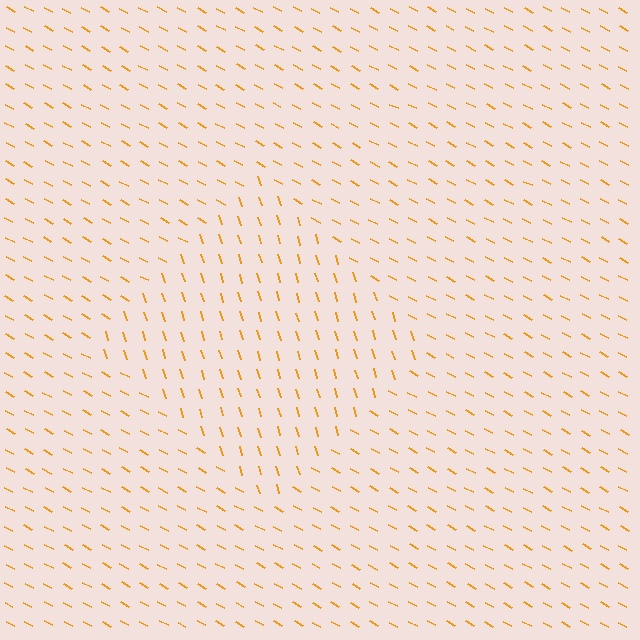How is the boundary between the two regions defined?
The boundary is defined purely by a change in line orientation (approximately 45 degrees difference). All lines are the same color and thickness.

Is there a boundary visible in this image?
Yes, there is a texture boundary formed by a change in line orientation.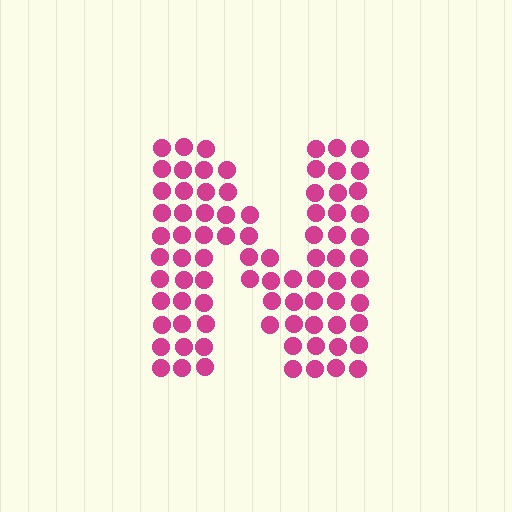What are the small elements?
The small elements are circles.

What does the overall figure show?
The overall figure shows the letter N.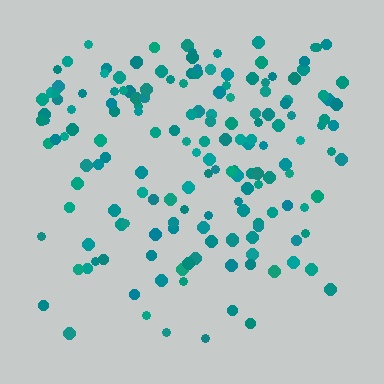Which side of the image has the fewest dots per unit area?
The bottom.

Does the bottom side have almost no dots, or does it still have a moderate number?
Still a moderate number, just noticeably fewer than the top.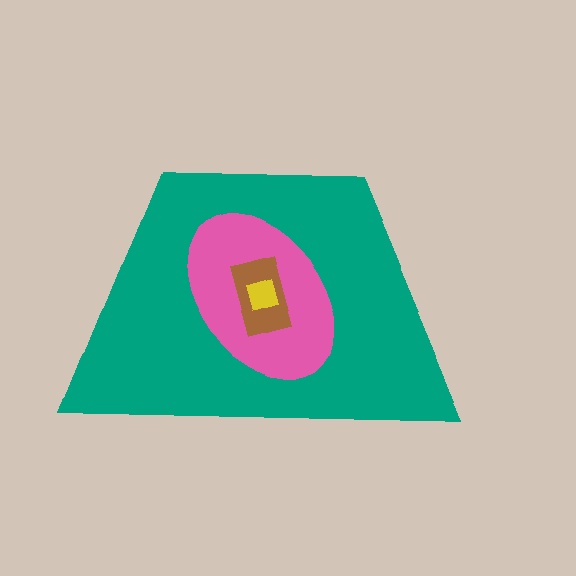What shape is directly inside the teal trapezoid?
The pink ellipse.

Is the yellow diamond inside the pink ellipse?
Yes.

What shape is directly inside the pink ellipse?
The brown rectangle.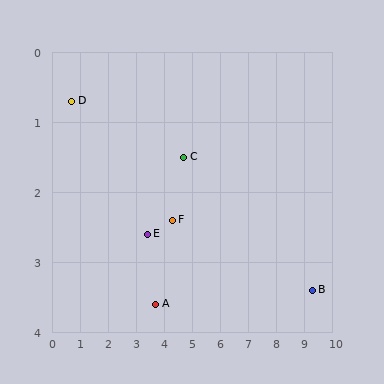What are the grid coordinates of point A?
Point A is at approximately (3.7, 3.6).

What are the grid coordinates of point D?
Point D is at approximately (0.7, 0.7).